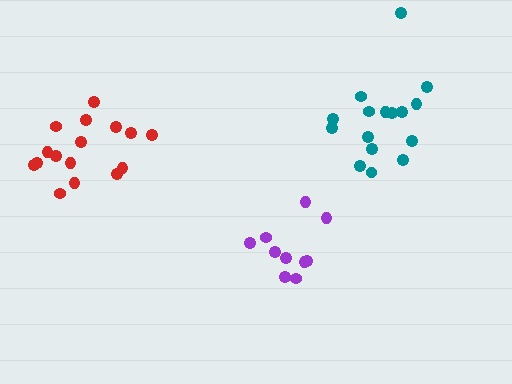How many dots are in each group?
Group 1: 16 dots, Group 2: 10 dots, Group 3: 16 dots (42 total).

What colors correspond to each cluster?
The clusters are colored: red, purple, teal.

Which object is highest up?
The teal cluster is topmost.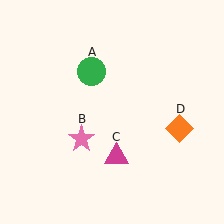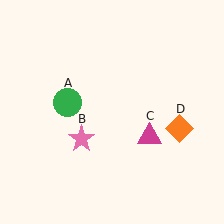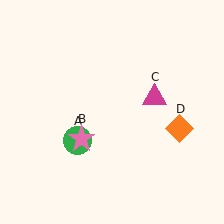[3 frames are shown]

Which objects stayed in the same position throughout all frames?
Pink star (object B) and orange diamond (object D) remained stationary.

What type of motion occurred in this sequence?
The green circle (object A), magenta triangle (object C) rotated counterclockwise around the center of the scene.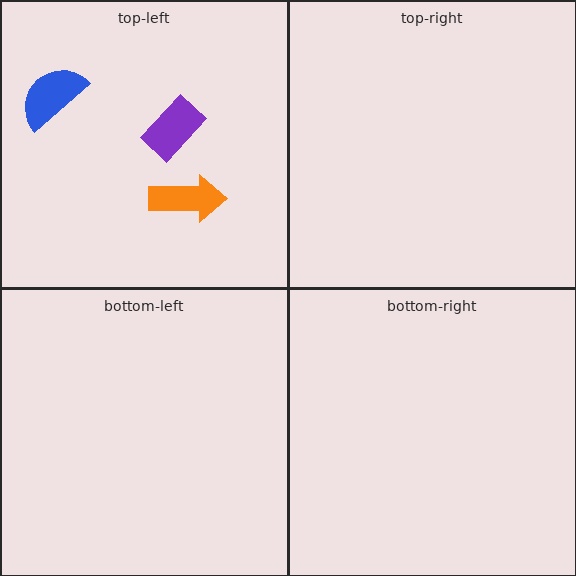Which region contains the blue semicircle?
The top-left region.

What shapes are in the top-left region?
The purple rectangle, the orange arrow, the blue semicircle.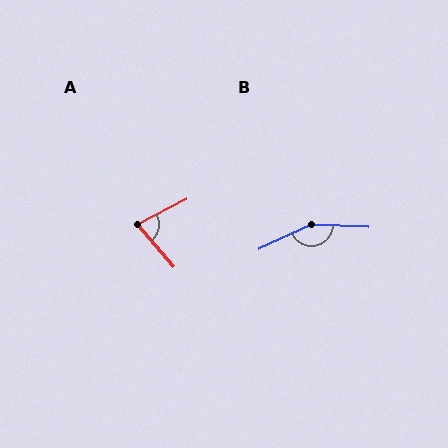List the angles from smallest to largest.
A (77°), B (153°).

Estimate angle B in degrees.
Approximately 153 degrees.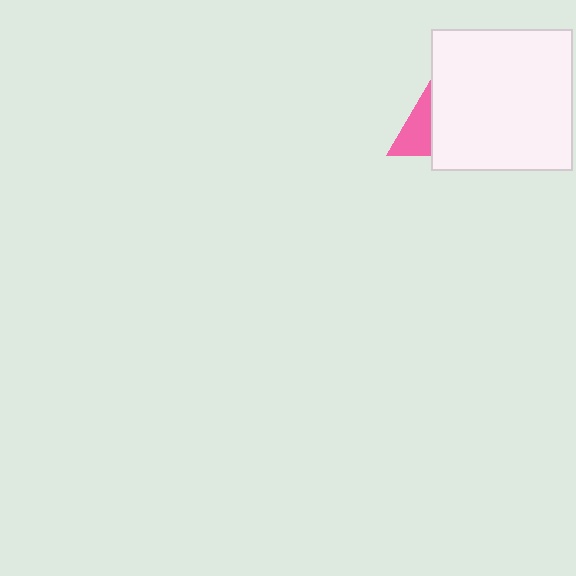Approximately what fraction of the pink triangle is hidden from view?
Roughly 54% of the pink triangle is hidden behind the white square.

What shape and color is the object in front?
The object in front is a white square.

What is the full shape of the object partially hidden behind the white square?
The partially hidden object is a pink triangle.